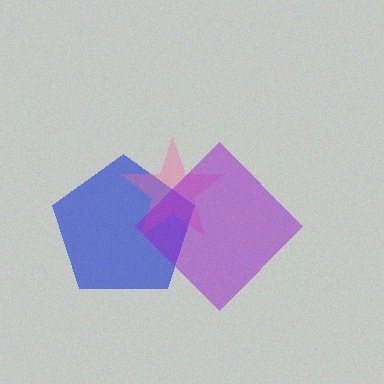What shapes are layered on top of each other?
The layered shapes are: a blue pentagon, a pink star, a purple diamond.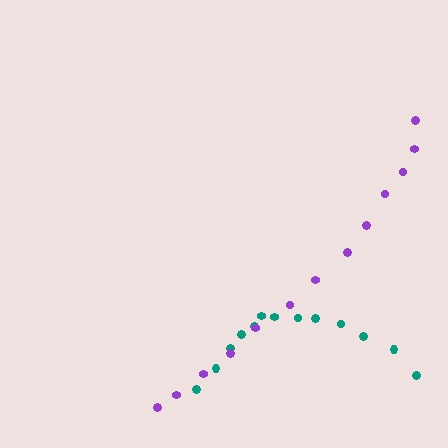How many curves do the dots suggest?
There are 2 distinct paths.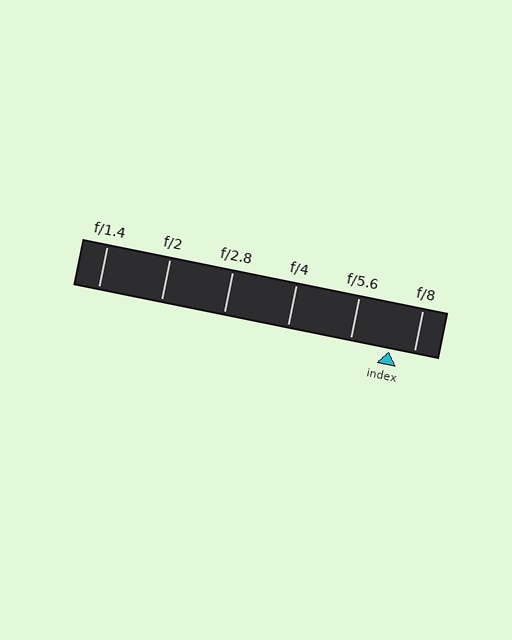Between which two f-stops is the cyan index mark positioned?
The index mark is between f/5.6 and f/8.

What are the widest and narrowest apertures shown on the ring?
The widest aperture shown is f/1.4 and the narrowest is f/8.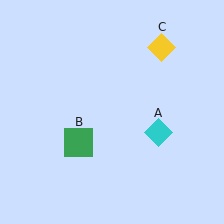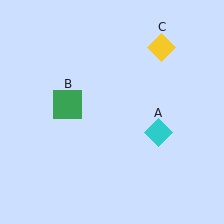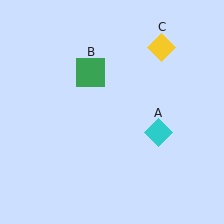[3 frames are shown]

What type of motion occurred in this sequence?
The green square (object B) rotated clockwise around the center of the scene.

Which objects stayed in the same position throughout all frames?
Cyan diamond (object A) and yellow diamond (object C) remained stationary.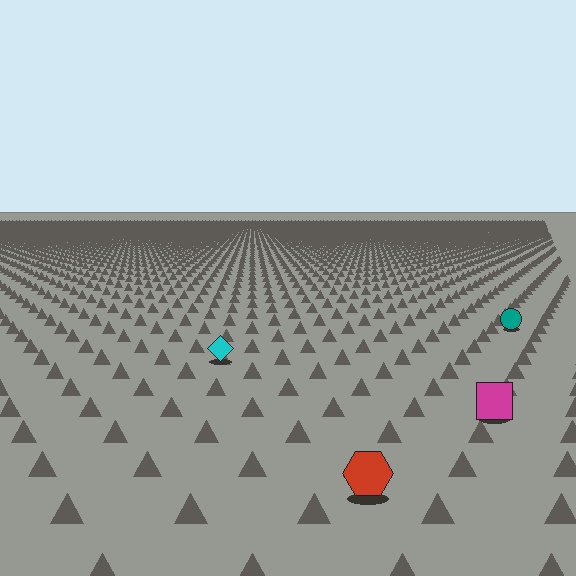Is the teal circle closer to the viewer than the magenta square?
No. The magenta square is closer — you can tell from the texture gradient: the ground texture is coarser near it.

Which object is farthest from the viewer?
The teal circle is farthest from the viewer. It appears smaller and the ground texture around it is denser.